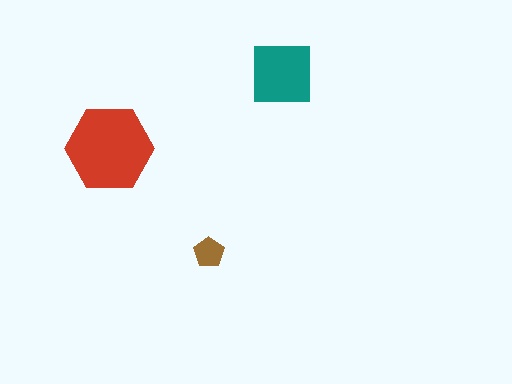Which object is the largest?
The red hexagon.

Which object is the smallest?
The brown pentagon.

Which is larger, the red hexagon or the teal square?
The red hexagon.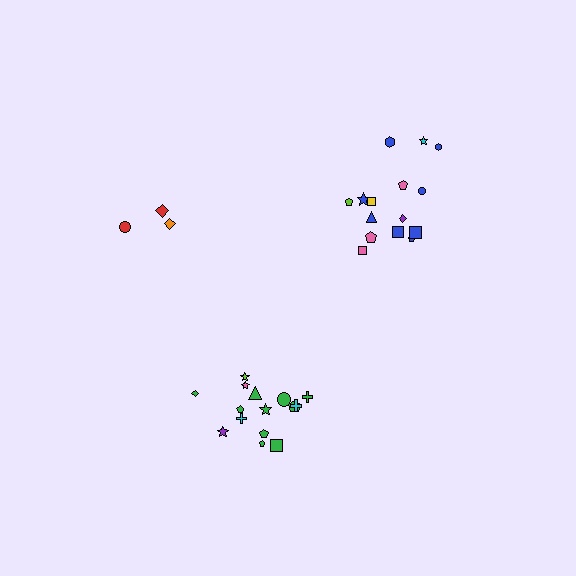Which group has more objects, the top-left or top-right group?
The top-right group.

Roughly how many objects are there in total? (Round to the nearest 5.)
Roughly 35 objects in total.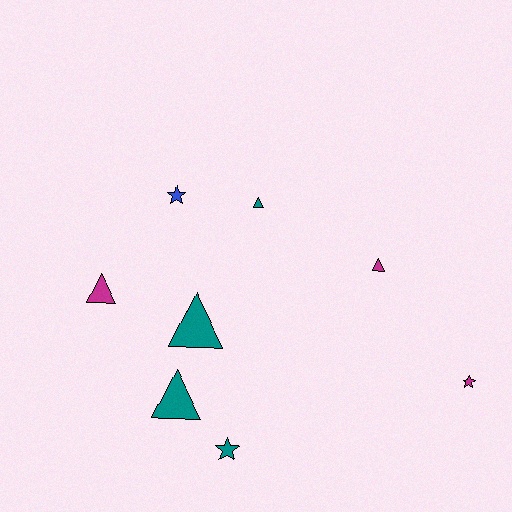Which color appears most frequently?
Teal, with 4 objects.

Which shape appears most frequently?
Triangle, with 5 objects.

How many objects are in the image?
There are 8 objects.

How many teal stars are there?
There is 1 teal star.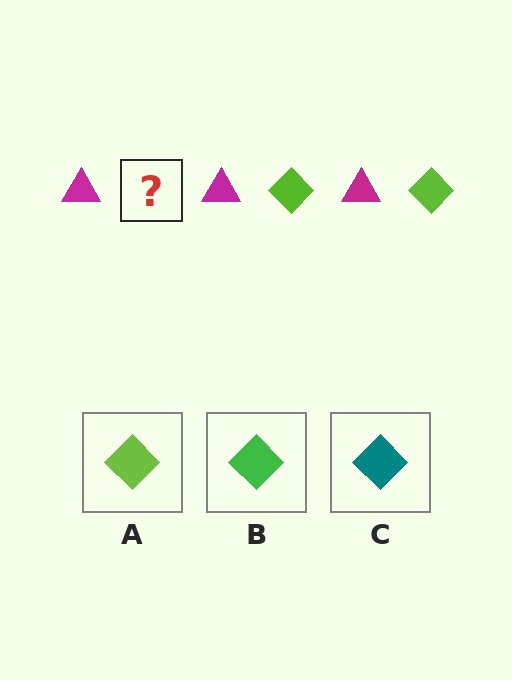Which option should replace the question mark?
Option A.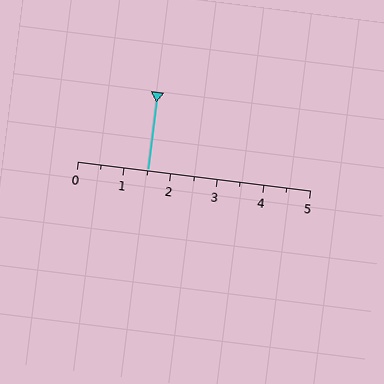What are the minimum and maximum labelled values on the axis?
The axis runs from 0 to 5.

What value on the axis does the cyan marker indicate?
The marker indicates approximately 1.5.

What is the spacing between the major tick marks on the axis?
The major ticks are spaced 1 apart.